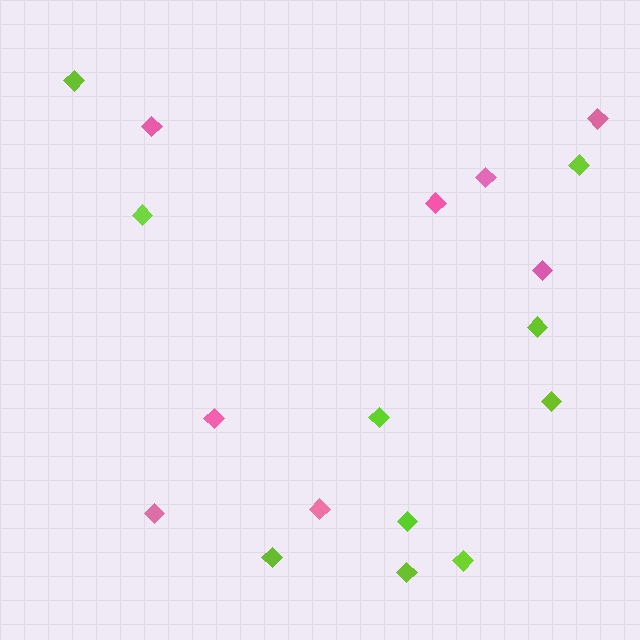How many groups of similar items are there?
There are 2 groups: one group of lime diamonds (10) and one group of pink diamonds (8).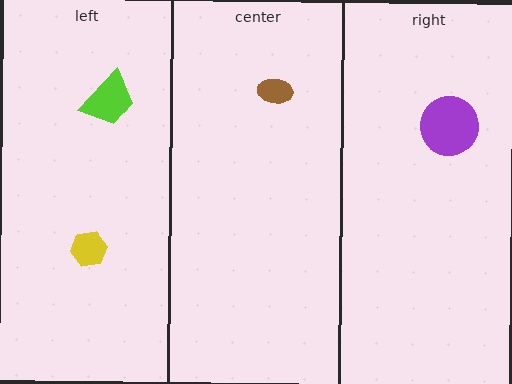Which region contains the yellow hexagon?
The left region.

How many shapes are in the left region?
2.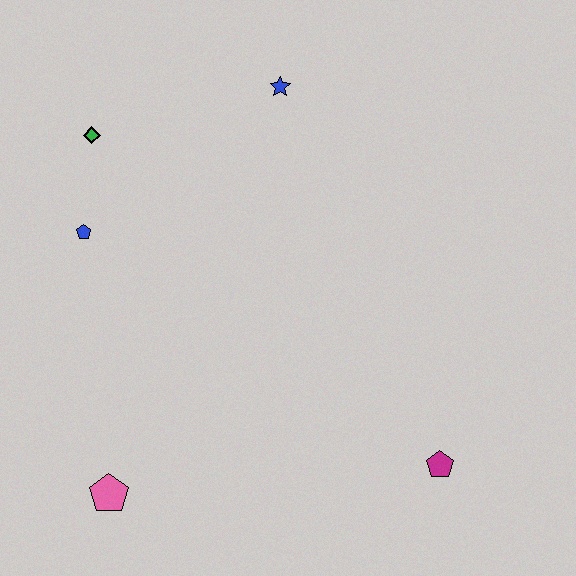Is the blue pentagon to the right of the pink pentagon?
No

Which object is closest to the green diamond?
The blue pentagon is closest to the green diamond.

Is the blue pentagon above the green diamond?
No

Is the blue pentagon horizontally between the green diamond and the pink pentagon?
No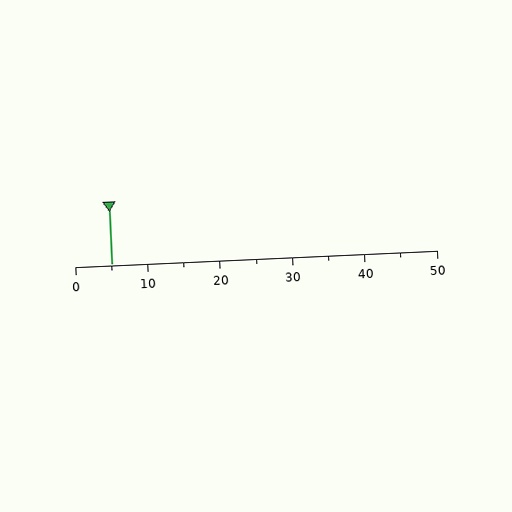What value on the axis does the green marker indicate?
The marker indicates approximately 5.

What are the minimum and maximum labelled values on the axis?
The axis runs from 0 to 50.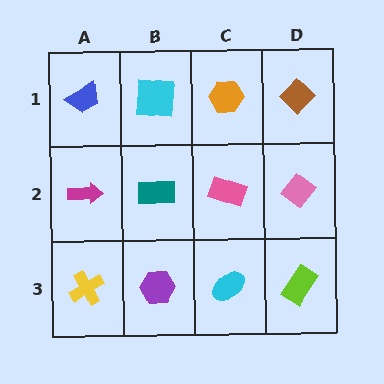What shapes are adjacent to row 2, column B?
A cyan square (row 1, column B), a purple hexagon (row 3, column B), a magenta arrow (row 2, column A), a pink rectangle (row 2, column C).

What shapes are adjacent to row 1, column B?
A teal rectangle (row 2, column B), a blue trapezoid (row 1, column A), an orange hexagon (row 1, column C).